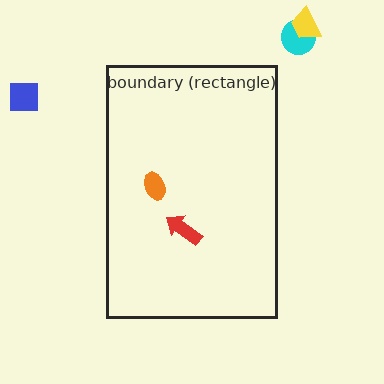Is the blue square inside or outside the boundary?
Outside.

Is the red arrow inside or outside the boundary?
Inside.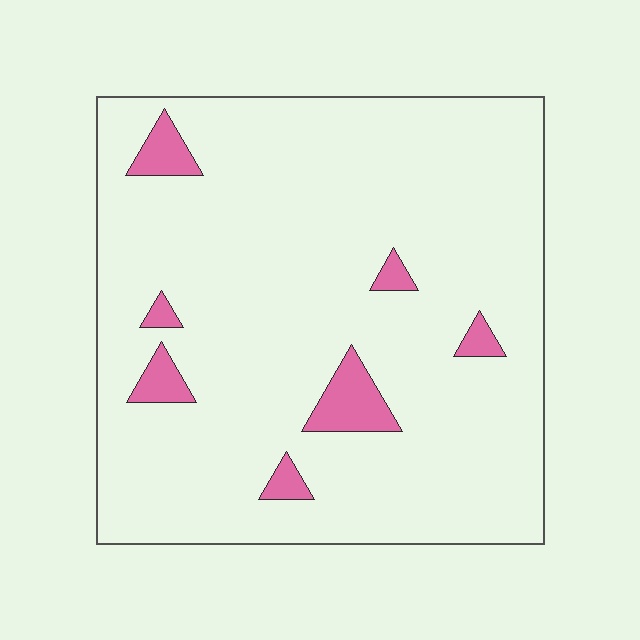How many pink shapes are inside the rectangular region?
7.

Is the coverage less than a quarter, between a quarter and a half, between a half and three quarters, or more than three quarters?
Less than a quarter.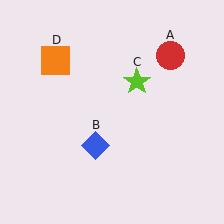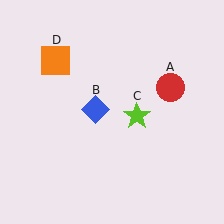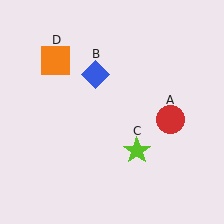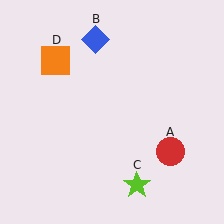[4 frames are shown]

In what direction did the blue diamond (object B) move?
The blue diamond (object B) moved up.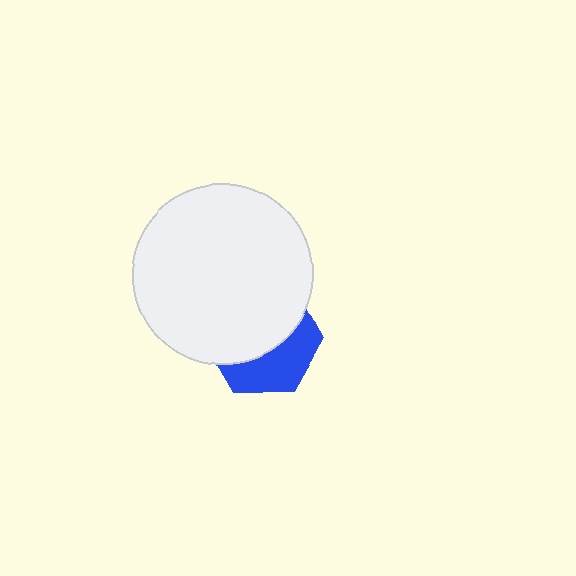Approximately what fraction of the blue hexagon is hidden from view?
Roughly 60% of the blue hexagon is hidden behind the white circle.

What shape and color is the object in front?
The object in front is a white circle.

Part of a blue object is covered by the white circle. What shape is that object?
It is a hexagon.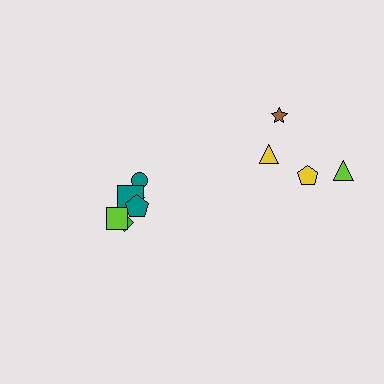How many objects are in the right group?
There are 4 objects.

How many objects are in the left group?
There are 6 objects.